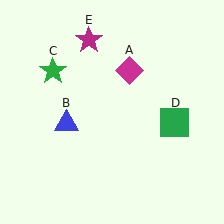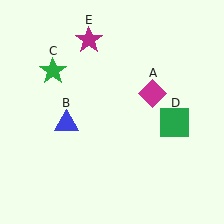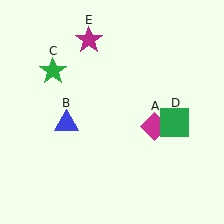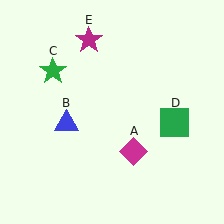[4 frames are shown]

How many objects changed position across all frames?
1 object changed position: magenta diamond (object A).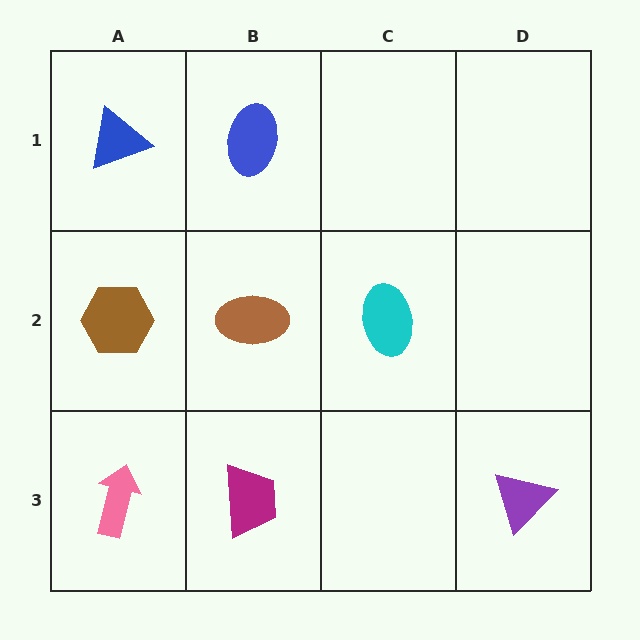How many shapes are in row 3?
3 shapes.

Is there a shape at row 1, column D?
No, that cell is empty.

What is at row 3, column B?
A magenta trapezoid.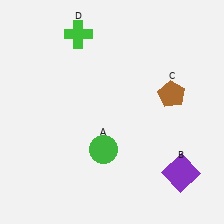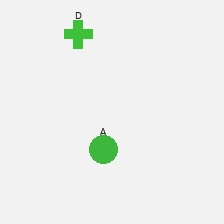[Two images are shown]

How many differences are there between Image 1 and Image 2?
There are 2 differences between the two images.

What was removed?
The purple square (B), the brown pentagon (C) were removed in Image 2.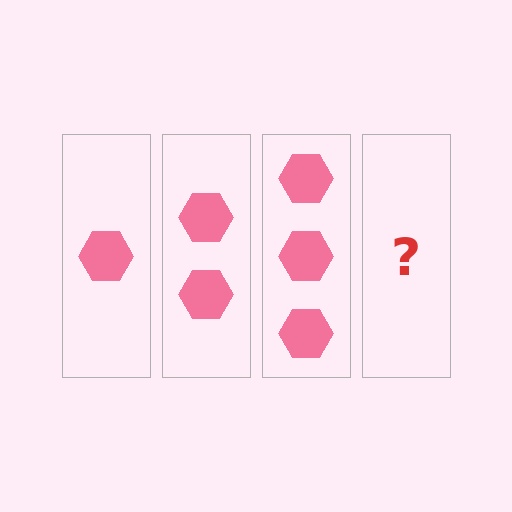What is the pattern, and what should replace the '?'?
The pattern is that each step adds one more hexagon. The '?' should be 4 hexagons.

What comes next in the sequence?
The next element should be 4 hexagons.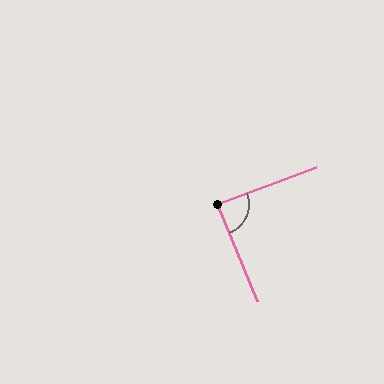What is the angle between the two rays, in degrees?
Approximately 89 degrees.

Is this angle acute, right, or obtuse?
It is approximately a right angle.